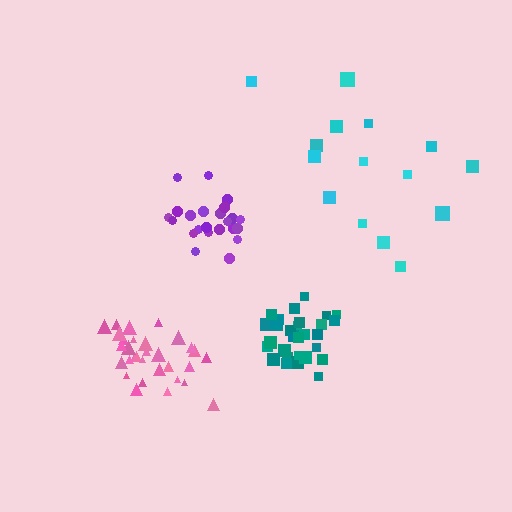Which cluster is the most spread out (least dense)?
Cyan.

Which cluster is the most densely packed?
Teal.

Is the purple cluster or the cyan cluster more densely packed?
Purple.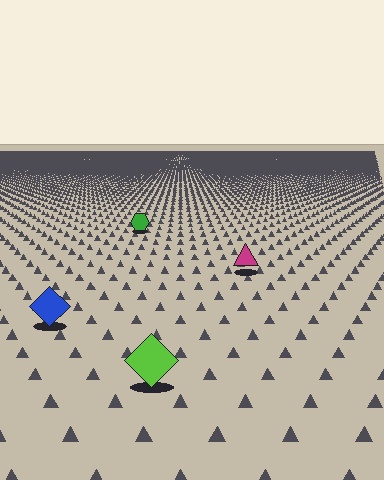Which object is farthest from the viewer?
The green hexagon is farthest from the viewer. It appears smaller and the ground texture around it is denser.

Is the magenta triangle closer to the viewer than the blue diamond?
No. The blue diamond is closer — you can tell from the texture gradient: the ground texture is coarser near it.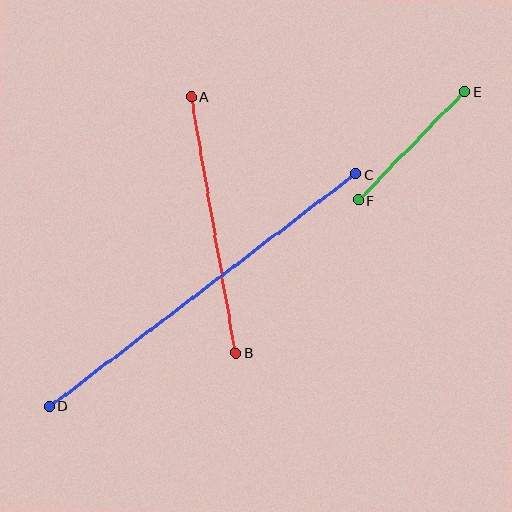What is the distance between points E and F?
The distance is approximately 152 pixels.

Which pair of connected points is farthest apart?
Points C and D are farthest apart.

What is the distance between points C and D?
The distance is approximately 385 pixels.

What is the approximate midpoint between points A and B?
The midpoint is at approximately (213, 225) pixels.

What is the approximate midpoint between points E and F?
The midpoint is at approximately (412, 146) pixels.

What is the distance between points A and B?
The distance is approximately 260 pixels.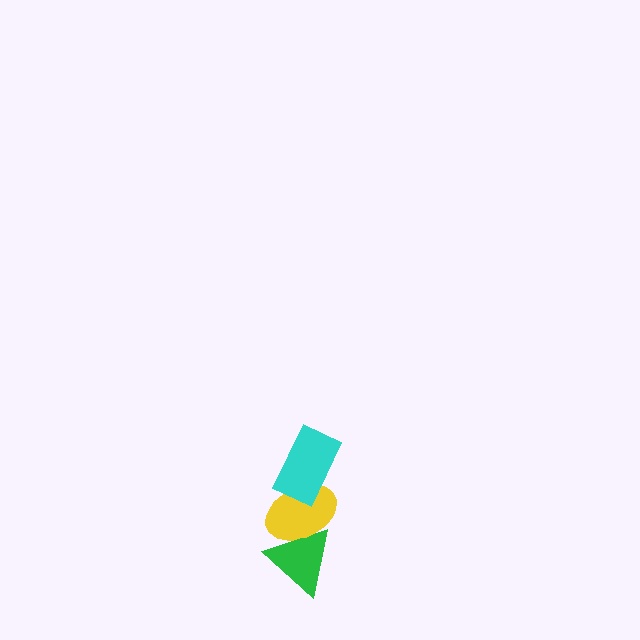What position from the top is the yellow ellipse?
The yellow ellipse is 2nd from the top.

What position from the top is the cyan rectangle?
The cyan rectangle is 1st from the top.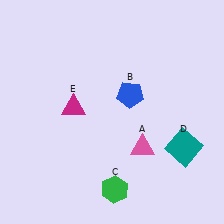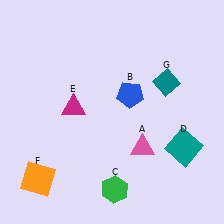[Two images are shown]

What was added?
An orange square (F), a teal diamond (G) were added in Image 2.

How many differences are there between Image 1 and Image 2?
There are 2 differences between the two images.